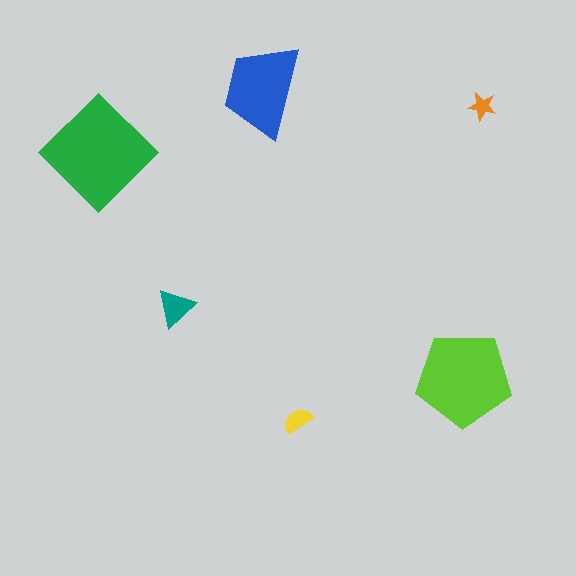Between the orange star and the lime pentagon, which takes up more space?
The lime pentagon.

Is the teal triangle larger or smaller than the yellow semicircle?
Larger.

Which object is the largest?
The green diamond.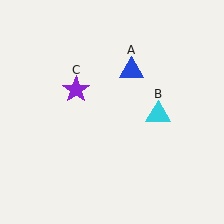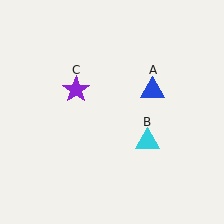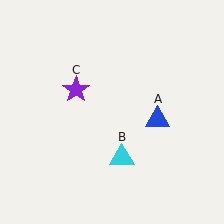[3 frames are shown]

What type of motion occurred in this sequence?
The blue triangle (object A), cyan triangle (object B) rotated clockwise around the center of the scene.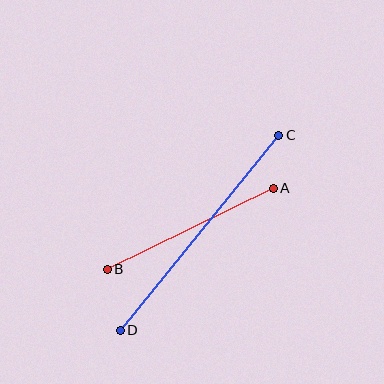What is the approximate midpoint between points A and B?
The midpoint is at approximately (190, 229) pixels.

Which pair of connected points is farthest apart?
Points C and D are farthest apart.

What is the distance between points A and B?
The distance is approximately 185 pixels.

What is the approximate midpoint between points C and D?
The midpoint is at approximately (199, 233) pixels.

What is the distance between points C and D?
The distance is approximately 251 pixels.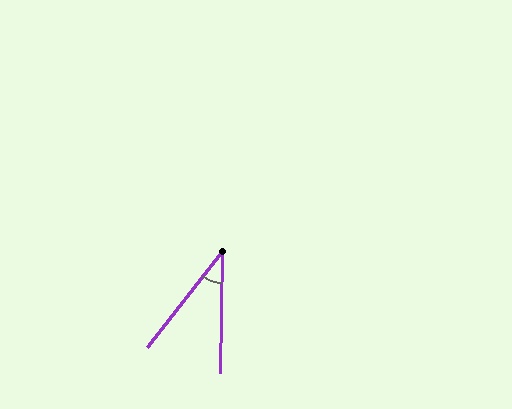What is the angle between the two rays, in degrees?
Approximately 37 degrees.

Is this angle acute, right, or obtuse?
It is acute.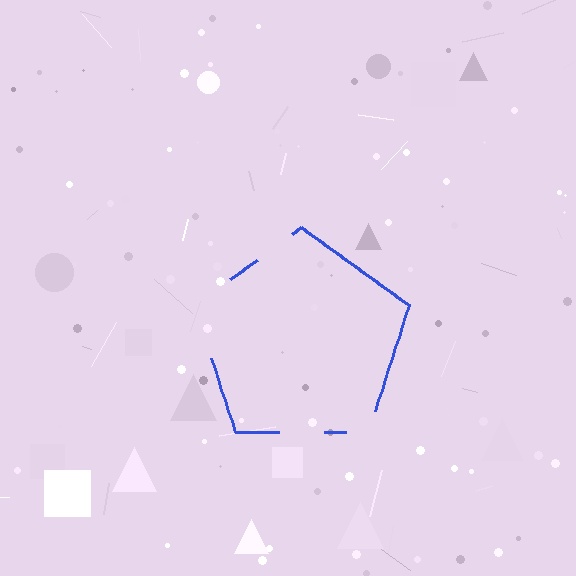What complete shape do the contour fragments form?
The contour fragments form a pentagon.